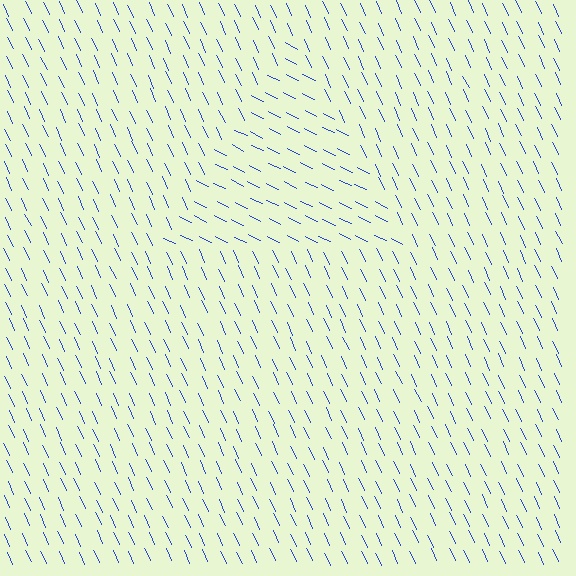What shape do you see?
I see a triangle.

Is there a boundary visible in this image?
Yes, there is a texture boundary formed by a change in line orientation.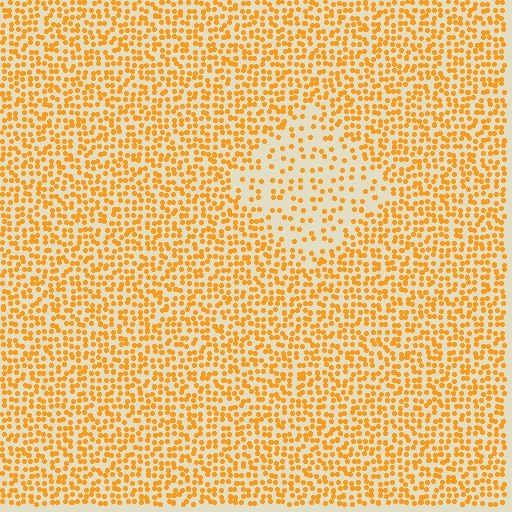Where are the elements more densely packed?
The elements are more densely packed outside the diamond boundary.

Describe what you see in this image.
The image contains small orange elements arranged at two different densities. A diamond-shaped region is visible where the elements are less densely packed than the surrounding area.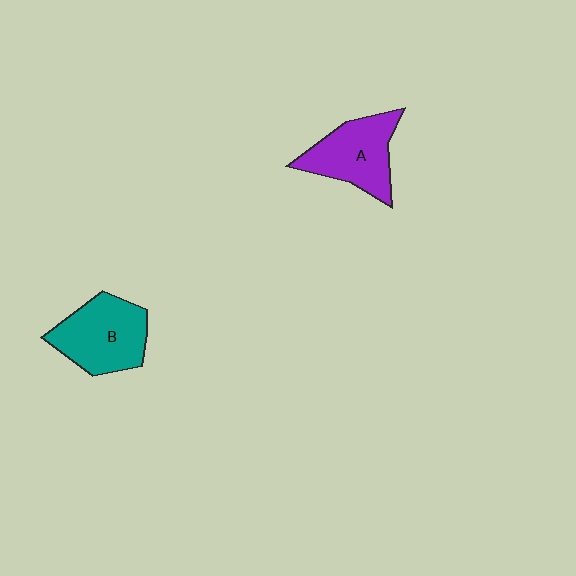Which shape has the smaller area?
Shape A (purple).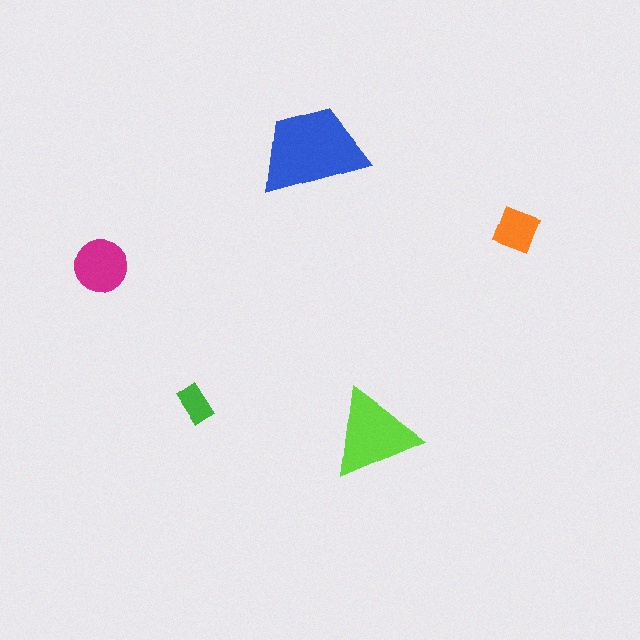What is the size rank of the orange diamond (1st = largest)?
4th.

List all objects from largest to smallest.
The blue trapezoid, the lime triangle, the magenta circle, the orange diamond, the green rectangle.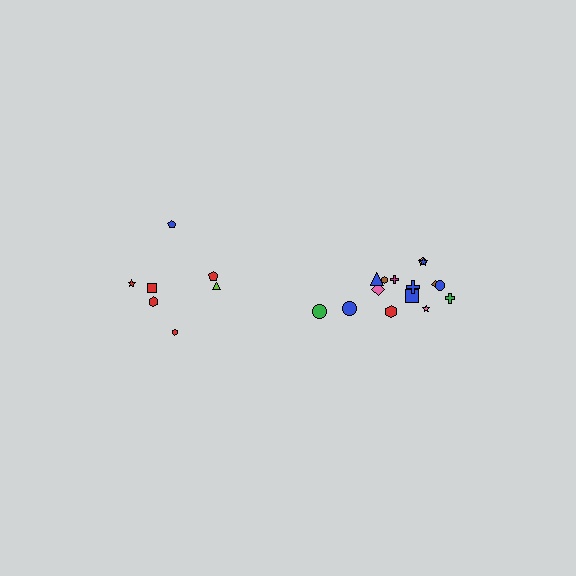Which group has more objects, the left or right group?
The right group.